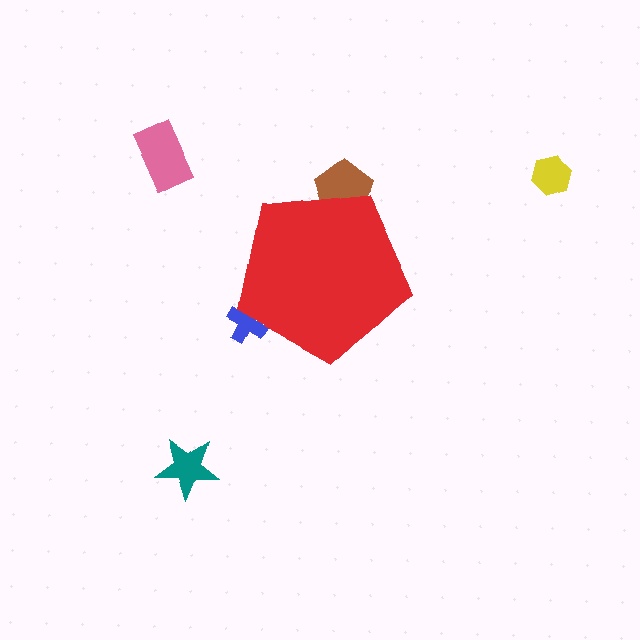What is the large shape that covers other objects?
A red pentagon.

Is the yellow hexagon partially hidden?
No, the yellow hexagon is fully visible.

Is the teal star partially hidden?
No, the teal star is fully visible.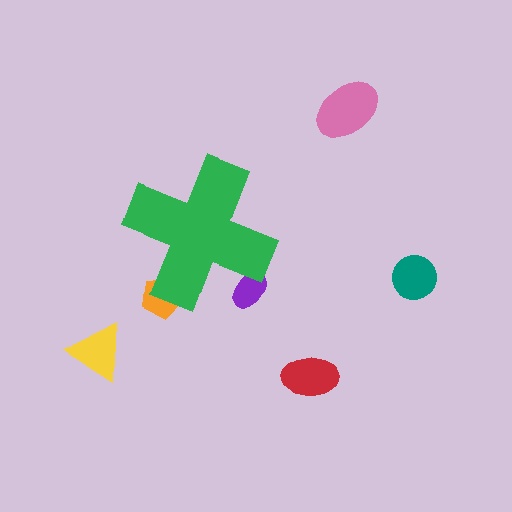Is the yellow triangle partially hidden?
No, the yellow triangle is fully visible.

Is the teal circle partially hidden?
No, the teal circle is fully visible.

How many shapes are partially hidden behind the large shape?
2 shapes are partially hidden.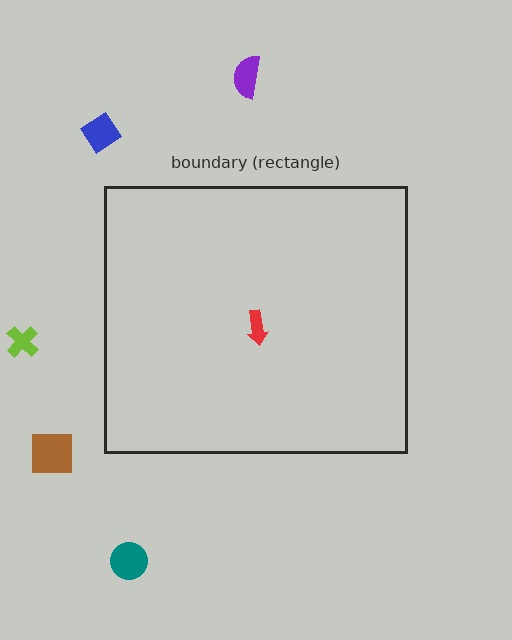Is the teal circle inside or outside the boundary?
Outside.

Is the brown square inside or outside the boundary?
Outside.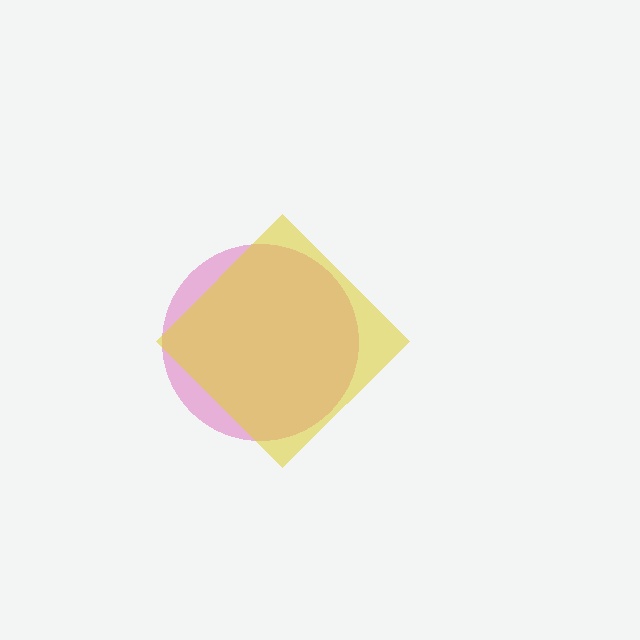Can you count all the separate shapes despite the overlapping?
Yes, there are 2 separate shapes.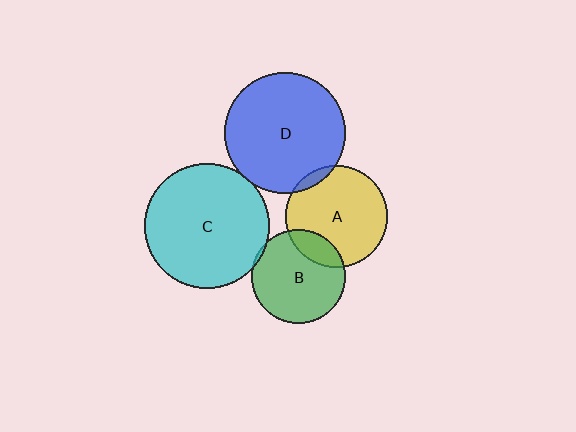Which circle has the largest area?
Circle C (cyan).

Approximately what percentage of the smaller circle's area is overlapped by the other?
Approximately 5%.